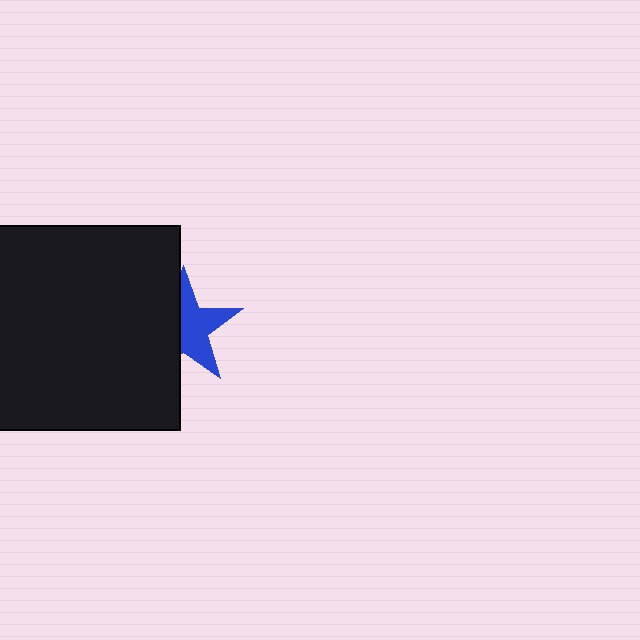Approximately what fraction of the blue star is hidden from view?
Roughly 45% of the blue star is hidden behind the black square.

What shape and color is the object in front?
The object in front is a black square.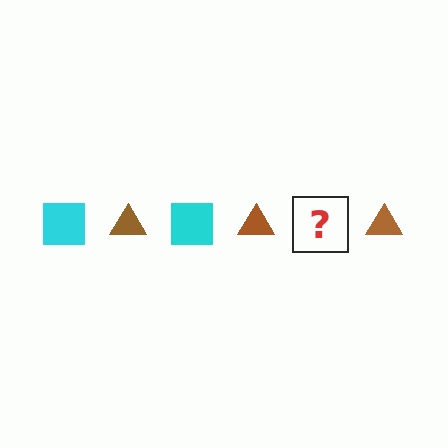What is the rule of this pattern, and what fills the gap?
The rule is that the pattern alternates between cyan square and brown triangle. The gap should be filled with a cyan square.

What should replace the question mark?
The question mark should be replaced with a cyan square.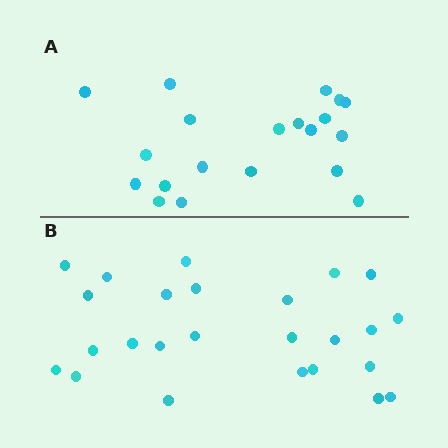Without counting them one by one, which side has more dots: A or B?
Region B (the bottom region) has more dots.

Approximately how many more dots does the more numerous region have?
Region B has about 5 more dots than region A.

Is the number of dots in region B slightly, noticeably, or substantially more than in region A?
Region B has noticeably more, but not dramatically so. The ratio is roughly 1.2 to 1.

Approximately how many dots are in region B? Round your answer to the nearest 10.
About 20 dots. (The exact count is 25, which rounds to 20.)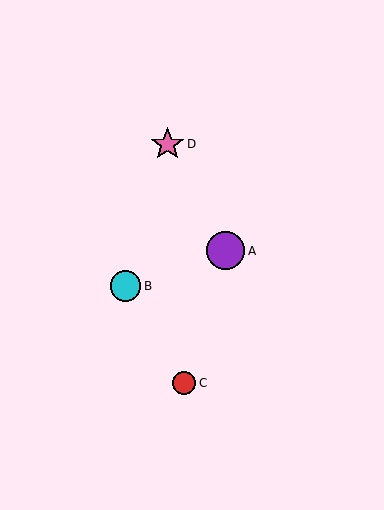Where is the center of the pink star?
The center of the pink star is at (168, 144).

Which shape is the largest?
The purple circle (labeled A) is the largest.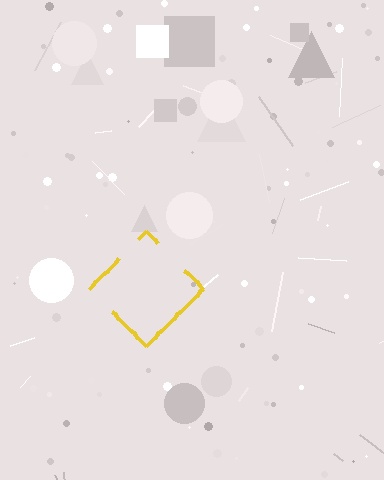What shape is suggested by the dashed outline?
The dashed outline suggests a diamond.